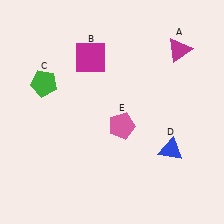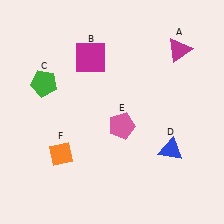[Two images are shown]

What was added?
An orange diamond (F) was added in Image 2.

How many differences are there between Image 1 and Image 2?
There is 1 difference between the two images.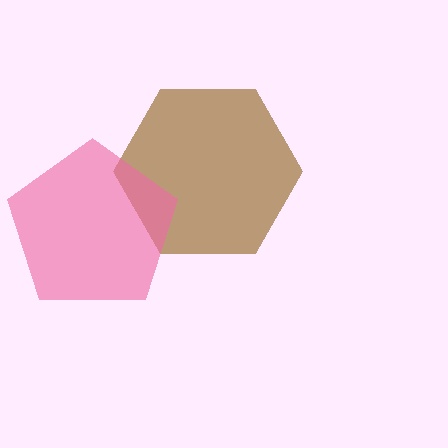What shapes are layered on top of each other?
The layered shapes are: a brown hexagon, a pink pentagon.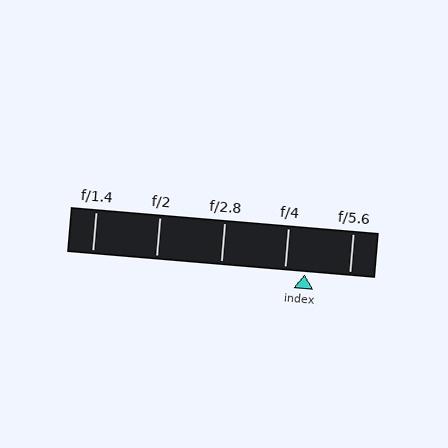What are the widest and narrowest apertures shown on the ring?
The widest aperture shown is f/1.4 and the narrowest is f/5.6.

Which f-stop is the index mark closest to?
The index mark is closest to f/4.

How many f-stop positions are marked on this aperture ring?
There are 5 f-stop positions marked.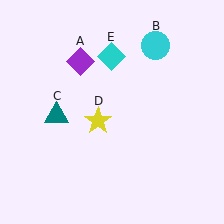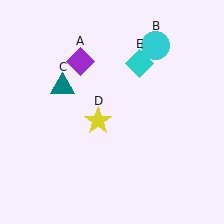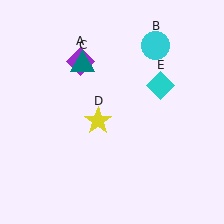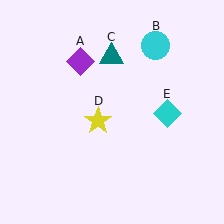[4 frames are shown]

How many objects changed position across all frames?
2 objects changed position: teal triangle (object C), cyan diamond (object E).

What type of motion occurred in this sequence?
The teal triangle (object C), cyan diamond (object E) rotated clockwise around the center of the scene.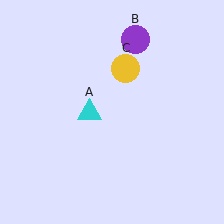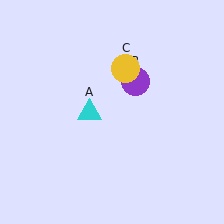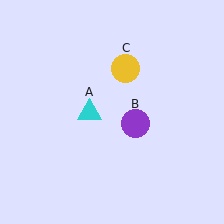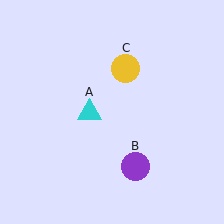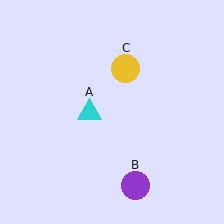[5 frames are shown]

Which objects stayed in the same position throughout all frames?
Cyan triangle (object A) and yellow circle (object C) remained stationary.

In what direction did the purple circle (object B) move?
The purple circle (object B) moved down.